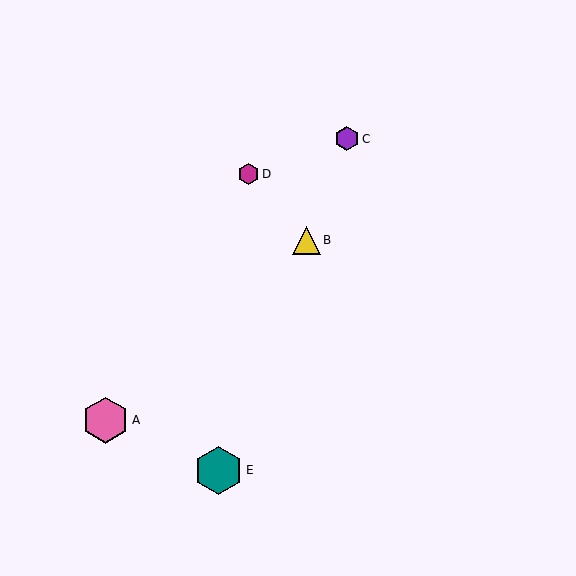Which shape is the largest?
The teal hexagon (labeled E) is the largest.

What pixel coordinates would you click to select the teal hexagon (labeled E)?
Click at (218, 470) to select the teal hexagon E.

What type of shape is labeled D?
Shape D is a magenta hexagon.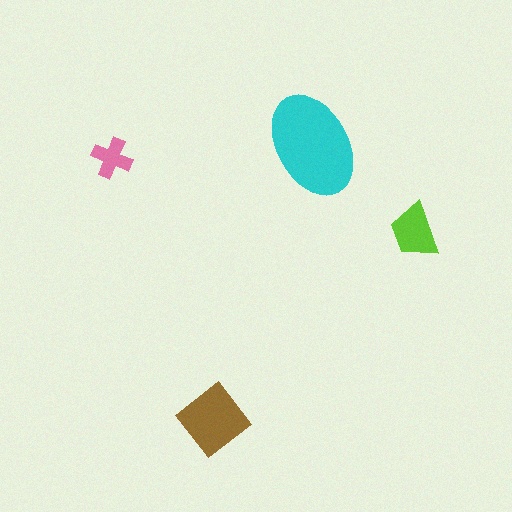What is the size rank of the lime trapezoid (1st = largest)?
3rd.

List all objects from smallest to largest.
The pink cross, the lime trapezoid, the brown diamond, the cyan ellipse.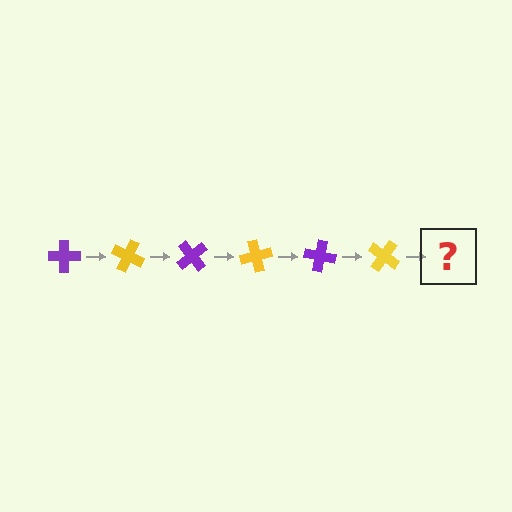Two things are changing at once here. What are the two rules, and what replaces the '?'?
The two rules are that it rotates 25 degrees each step and the color cycles through purple and yellow. The '?' should be a purple cross, rotated 150 degrees from the start.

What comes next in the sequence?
The next element should be a purple cross, rotated 150 degrees from the start.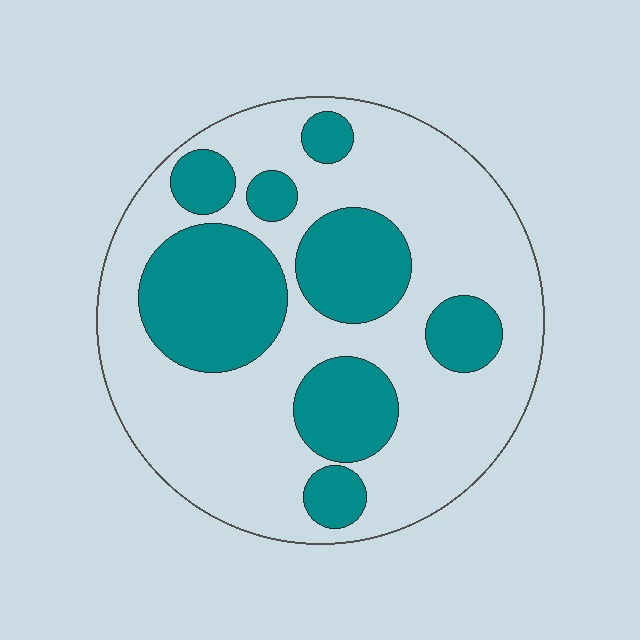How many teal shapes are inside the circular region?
8.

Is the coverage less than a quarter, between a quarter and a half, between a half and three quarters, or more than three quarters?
Between a quarter and a half.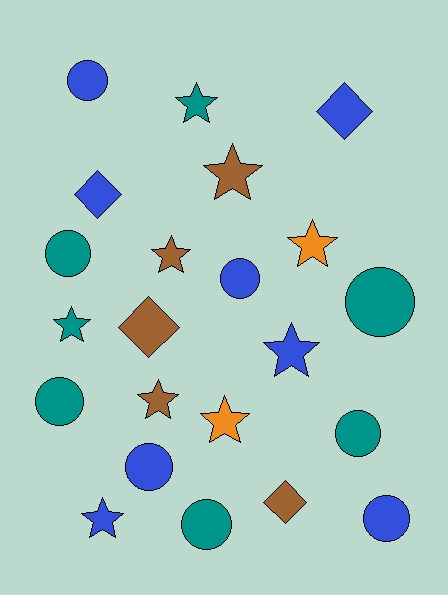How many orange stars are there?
There are 2 orange stars.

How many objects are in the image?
There are 22 objects.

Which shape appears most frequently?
Circle, with 9 objects.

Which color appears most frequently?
Blue, with 8 objects.